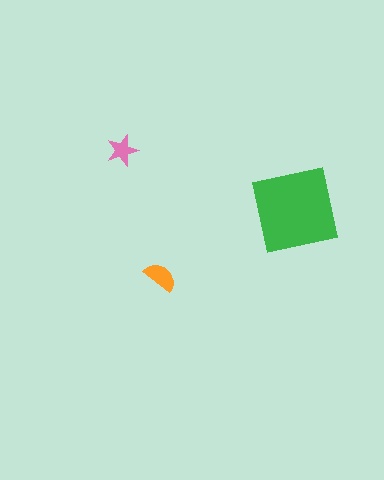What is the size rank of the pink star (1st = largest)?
3rd.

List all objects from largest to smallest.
The green square, the orange semicircle, the pink star.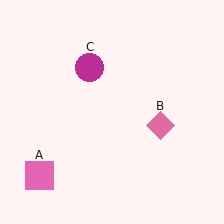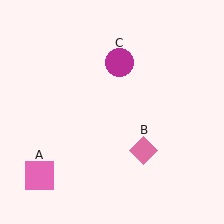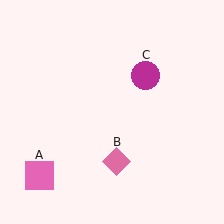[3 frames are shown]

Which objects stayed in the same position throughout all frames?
Pink square (object A) remained stationary.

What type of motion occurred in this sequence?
The pink diamond (object B), magenta circle (object C) rotated clockwise around the center of the scene.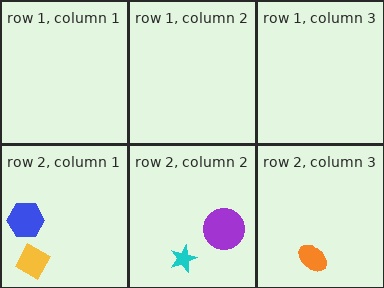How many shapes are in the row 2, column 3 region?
1.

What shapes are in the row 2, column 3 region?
The orange ellipse.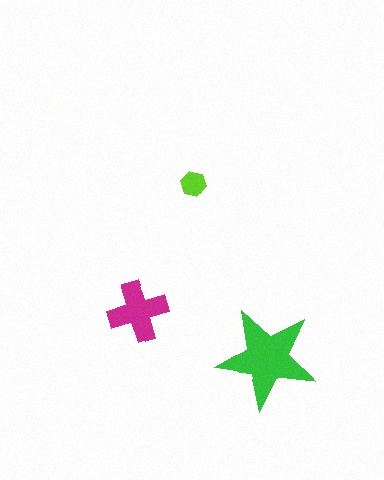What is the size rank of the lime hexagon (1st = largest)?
3rd.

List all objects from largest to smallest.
The green star, the magenta cross, the lime hexagon.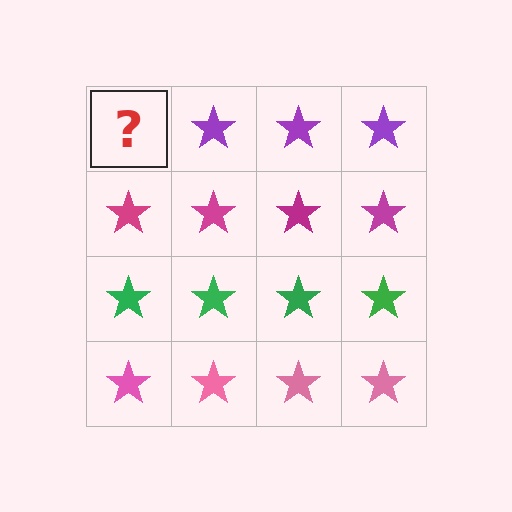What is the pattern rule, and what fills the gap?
The rule is that each row has a consistent color. The gap should be filled with a purple star.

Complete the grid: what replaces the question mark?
The question mark should be replaced with a purple star.